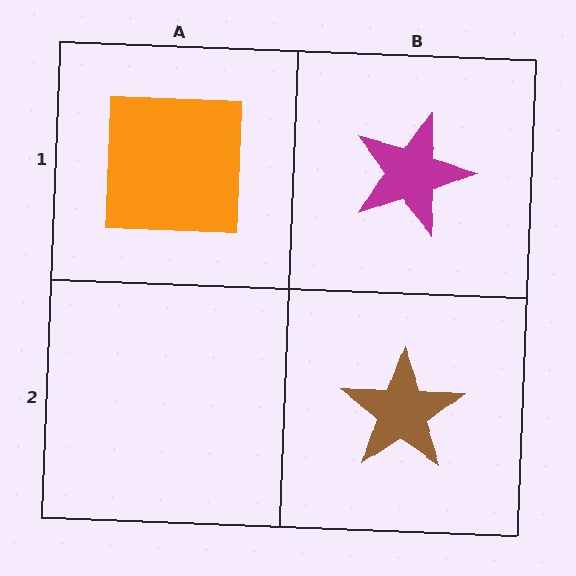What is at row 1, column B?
A magenta star.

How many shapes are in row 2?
1 shape.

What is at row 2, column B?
A brown star.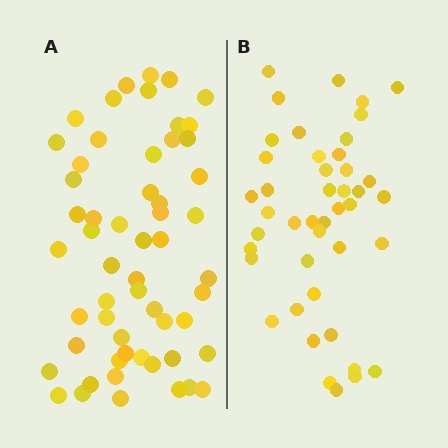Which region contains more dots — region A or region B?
Region A (the left region) has more dots.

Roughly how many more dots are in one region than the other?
Region A has roughly 12 or so more dots than region B.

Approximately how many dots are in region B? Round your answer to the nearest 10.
About 40 dots. (The exact count is 44, which rounds to 40.)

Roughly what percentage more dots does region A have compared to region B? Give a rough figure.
About 25% more.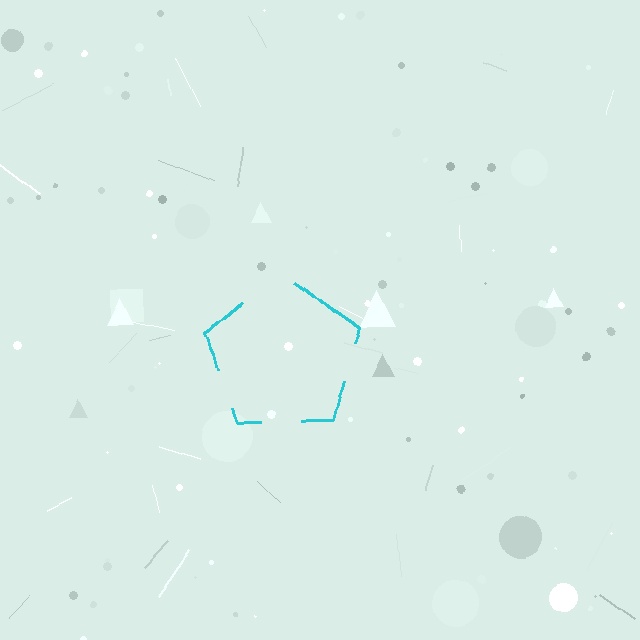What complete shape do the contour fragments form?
The contour fragments form a pentagon.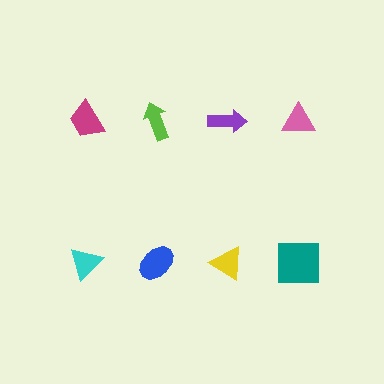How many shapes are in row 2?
4 shapes.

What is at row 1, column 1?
A magenta trapezoid.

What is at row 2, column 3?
A yellow triangle.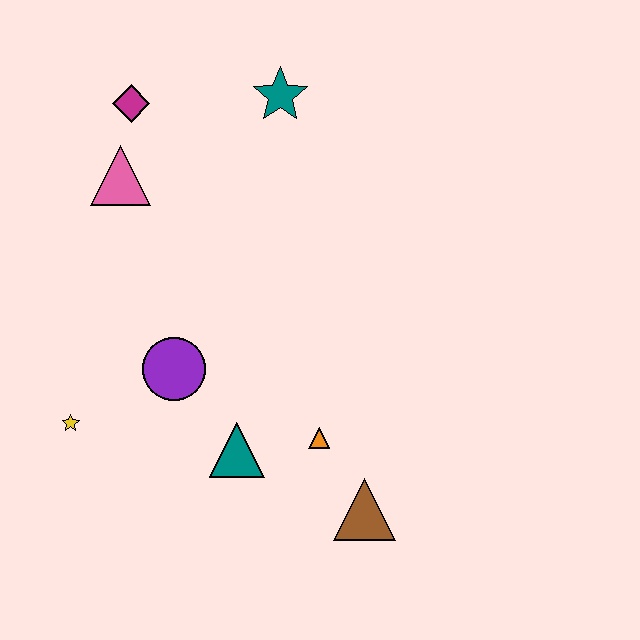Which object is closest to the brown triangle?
The orange triangle is closest to the brown triangle.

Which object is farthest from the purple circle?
The teal star is farthest from the purple circle.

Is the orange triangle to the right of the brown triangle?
No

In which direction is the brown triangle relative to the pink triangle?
The brown triangle is below the pink triangle.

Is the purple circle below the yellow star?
No